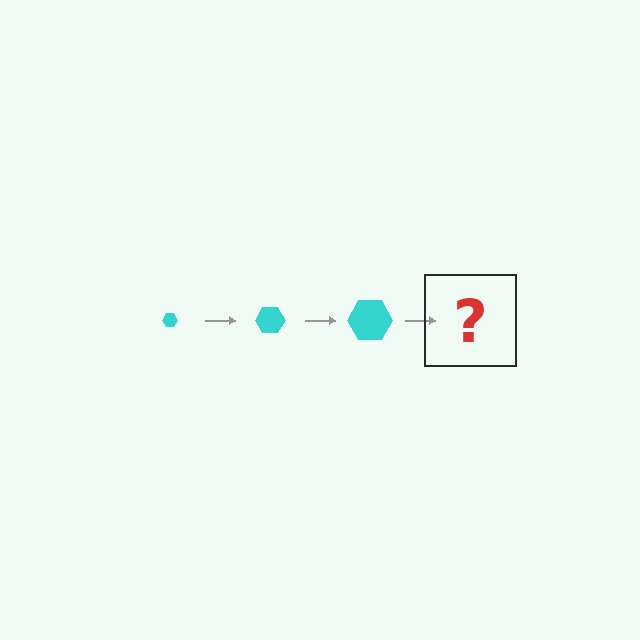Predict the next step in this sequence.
The next step is a cyan hexagon, larger than the previous one.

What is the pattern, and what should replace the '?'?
The pattern is that the hexagon gets progressively larger each step. The '?' should be a cyan hexagon, larger than the previous one.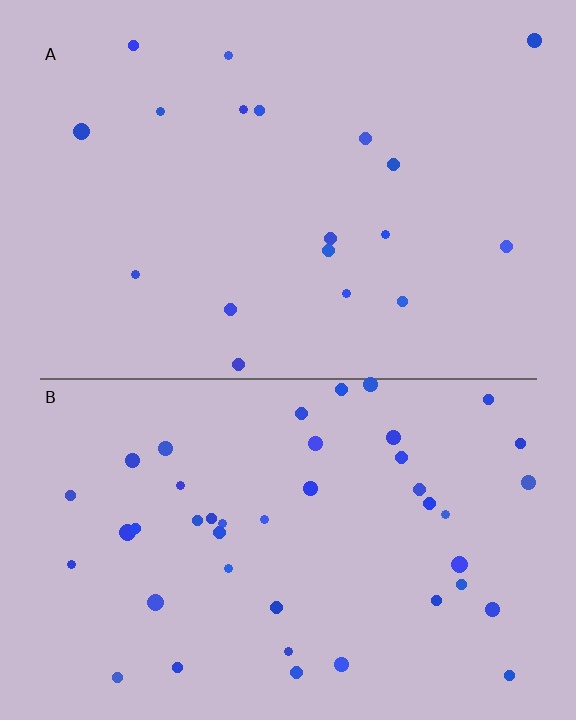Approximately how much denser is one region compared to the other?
Approximately 2.4× — region B over region A.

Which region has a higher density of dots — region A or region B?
B (the bottom).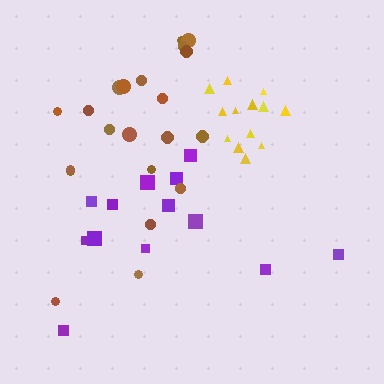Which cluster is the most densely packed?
Yellow.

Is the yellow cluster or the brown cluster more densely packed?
Yellow.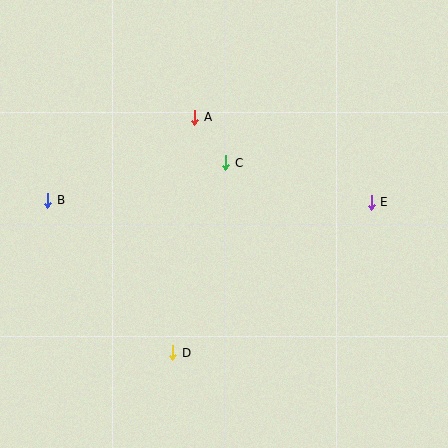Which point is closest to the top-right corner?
Point E is closest to the top-right corner.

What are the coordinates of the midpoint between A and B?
The midpoint between A and B is at (121, 159).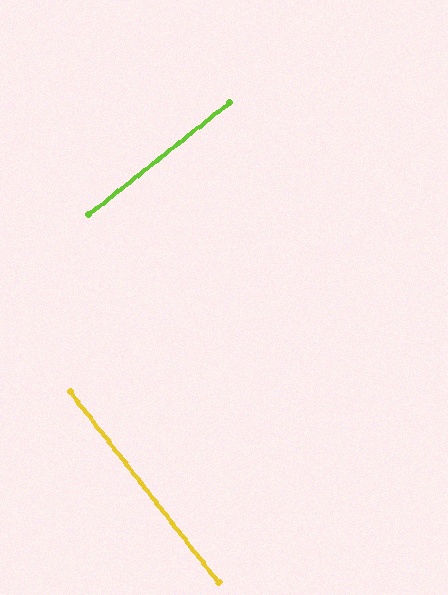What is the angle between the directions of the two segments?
Approximately 89 degrees.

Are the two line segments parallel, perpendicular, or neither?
Perpendicular — they meet at approximately 89°.